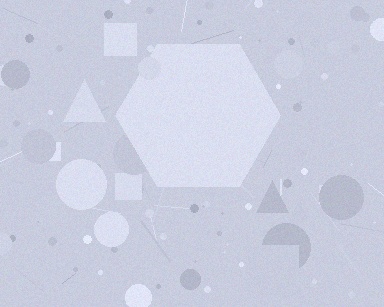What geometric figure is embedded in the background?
A hexagon is embedded in the background.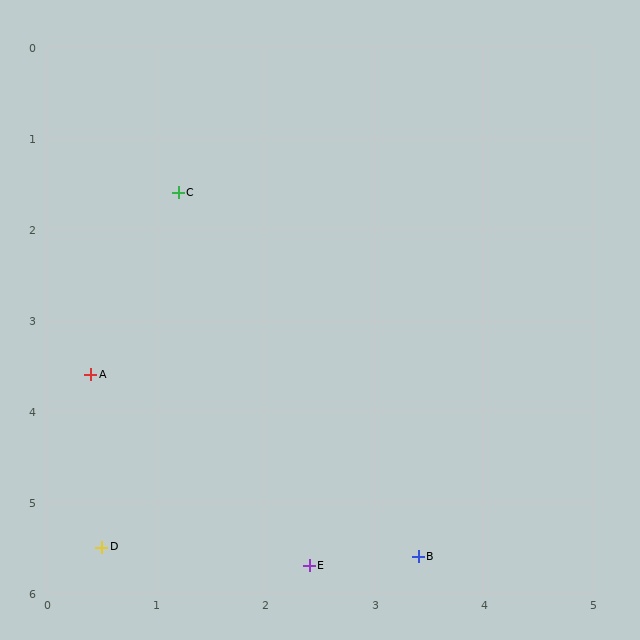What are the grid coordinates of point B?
Point B is at approximately (3.4, 5.6).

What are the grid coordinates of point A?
Point A is at approximately (0.4, 3.6).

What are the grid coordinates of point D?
Point D is at approximately (0.5, 5.5).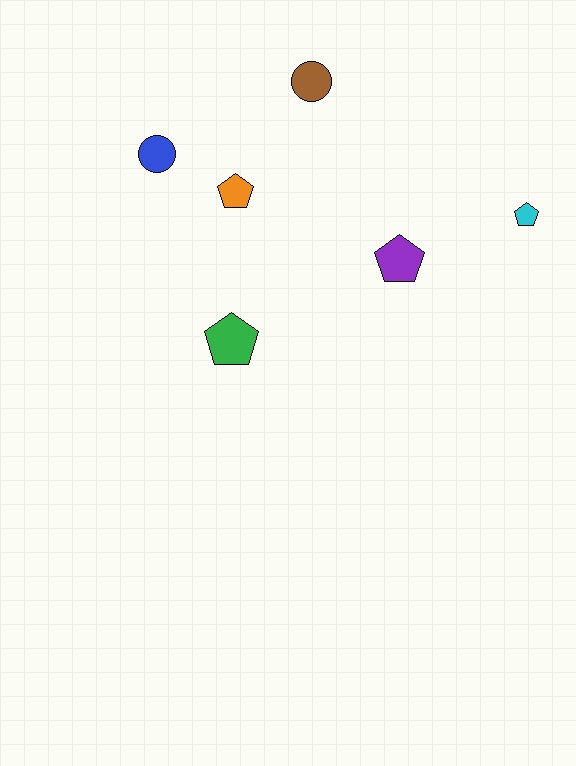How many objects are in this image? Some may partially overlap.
There are 6 objects.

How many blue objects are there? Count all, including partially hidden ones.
There is 1 blue object.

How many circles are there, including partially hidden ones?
There are 2 circles.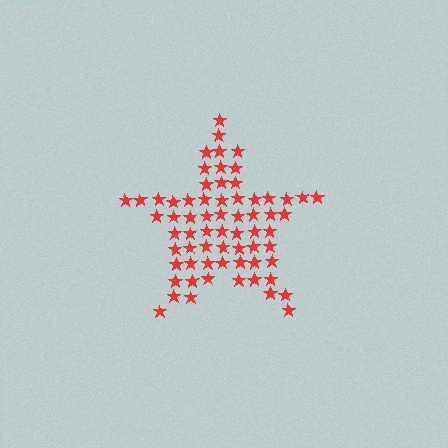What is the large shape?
The large shape is a star.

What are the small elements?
The small elements are stars.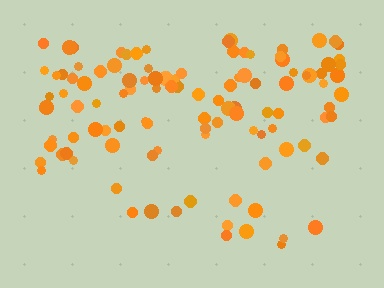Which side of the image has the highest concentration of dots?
The top.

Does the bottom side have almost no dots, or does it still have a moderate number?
Still a moderate number, just noticeably fewer than the top.